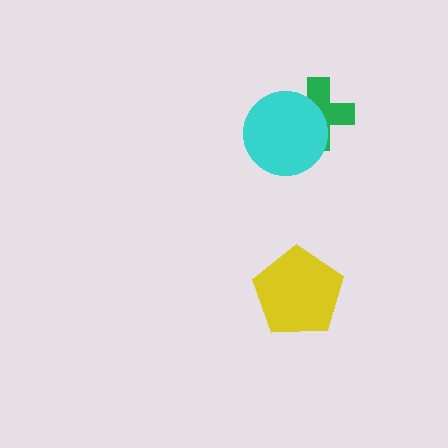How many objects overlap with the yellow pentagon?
0 objects overlap with the yellow pentagon.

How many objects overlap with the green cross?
1 object overlaps with the green cross.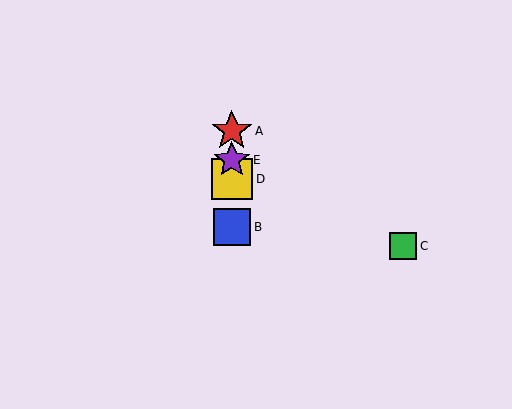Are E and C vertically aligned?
No, E is at x≈232 and C is at x≈403.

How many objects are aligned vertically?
4 objects (A, B, D, E) are aligned vertically.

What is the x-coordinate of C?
Object C is at x≈403.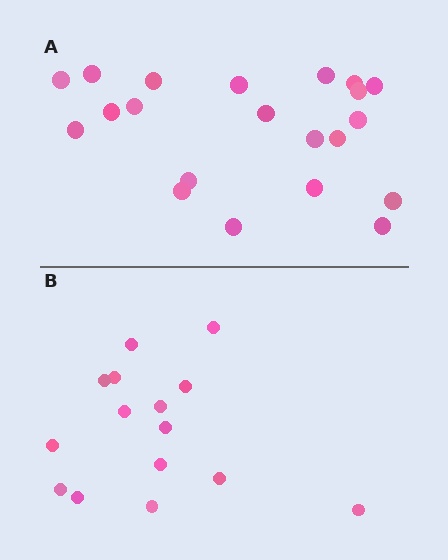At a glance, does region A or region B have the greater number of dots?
Region A (the top region) has more dots.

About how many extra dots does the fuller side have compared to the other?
Region A has about 6 more dots than region B.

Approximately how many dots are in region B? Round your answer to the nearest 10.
About 20 dots. (The exact count is 15, which rounds to 20.)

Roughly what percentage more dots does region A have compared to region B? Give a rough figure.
About 40% more.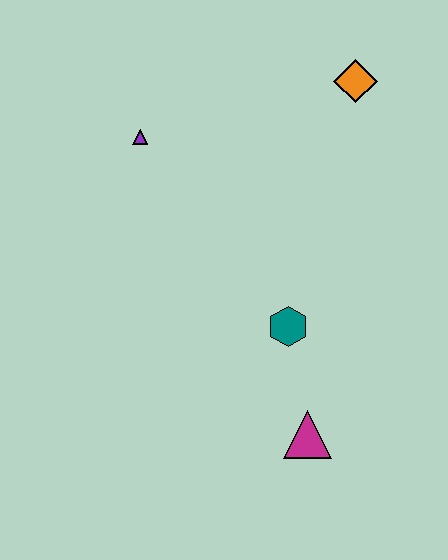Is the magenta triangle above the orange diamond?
No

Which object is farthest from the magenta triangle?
The orange diamond is farthest from the magenta triangle.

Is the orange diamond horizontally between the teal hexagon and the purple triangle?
No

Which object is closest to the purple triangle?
The orange diamond is closest to the purple triangle.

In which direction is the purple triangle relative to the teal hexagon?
The purple triangle is above the teal hexagon.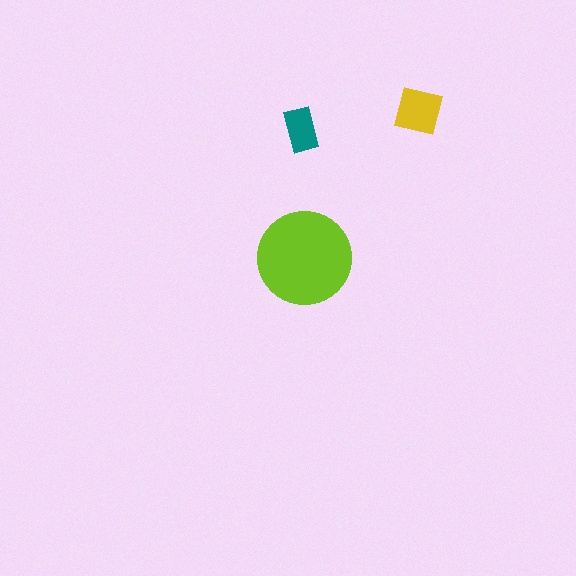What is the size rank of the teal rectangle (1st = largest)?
3rd.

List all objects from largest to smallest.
The lime circle, the yellow square, the teal rectangle.